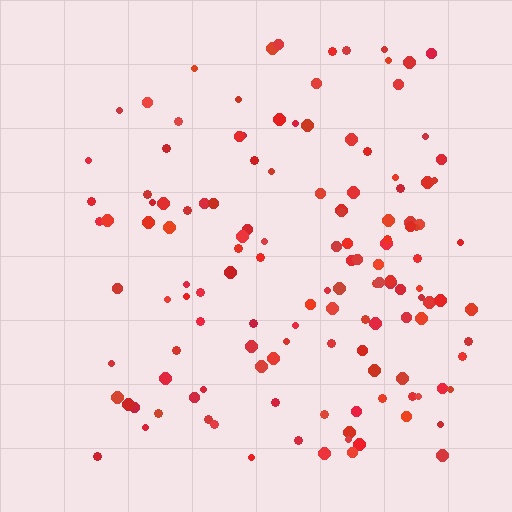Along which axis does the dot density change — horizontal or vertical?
Horizontal.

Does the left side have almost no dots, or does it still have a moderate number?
Still a moderate number, just noticeably fewer than the right.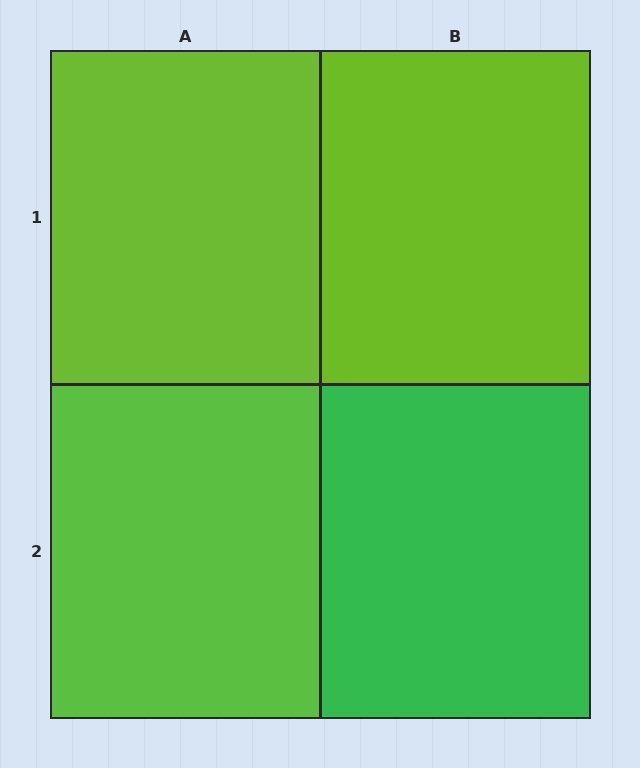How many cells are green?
1 cell is green.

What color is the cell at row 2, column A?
Lime.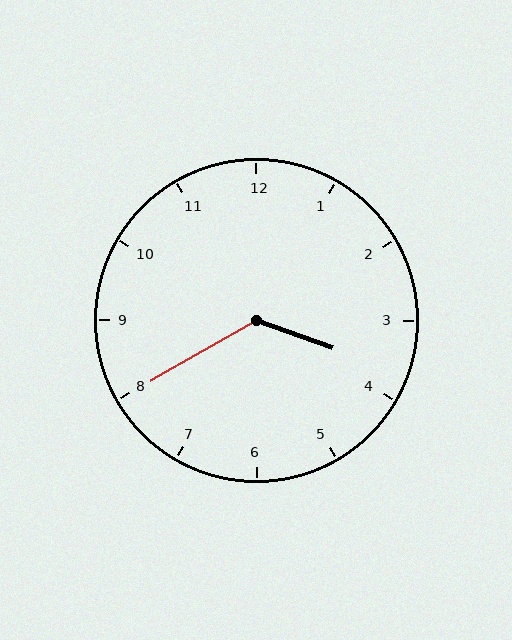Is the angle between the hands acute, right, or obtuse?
It is obtuse.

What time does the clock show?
3:40.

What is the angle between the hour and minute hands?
Approximately 130 degrees.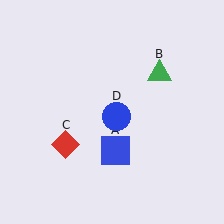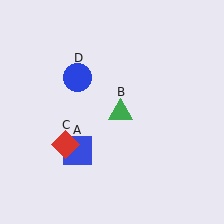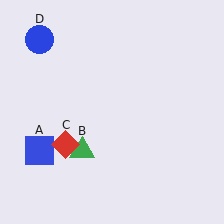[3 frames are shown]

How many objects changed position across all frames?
3 objects changed position: blue square (object A), green triangle (object B), blue circle (object D).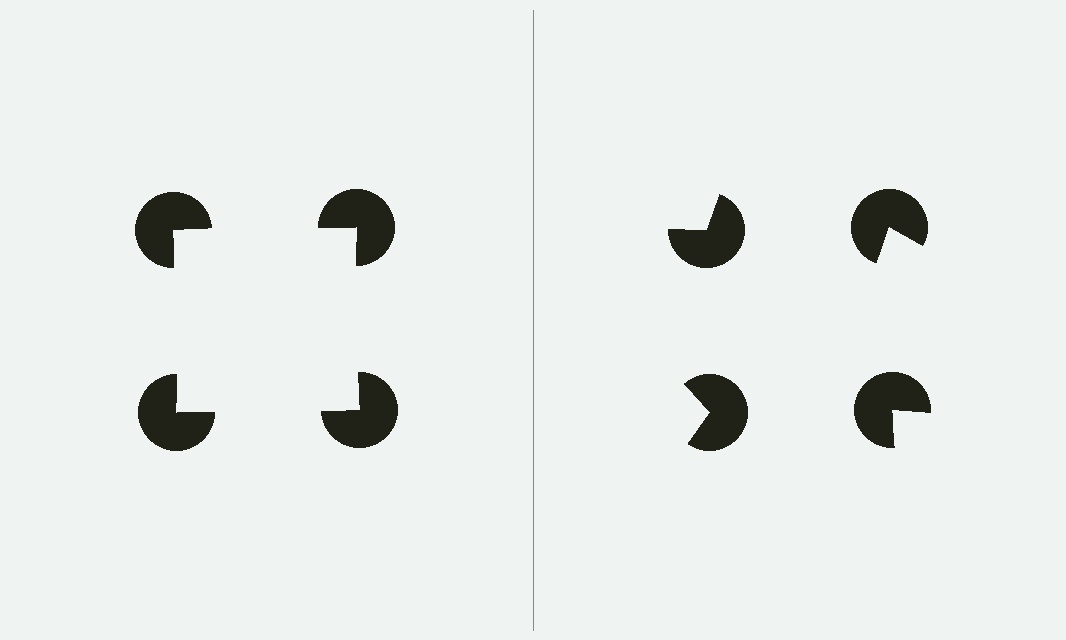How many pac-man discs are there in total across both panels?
8 — 4 on each side.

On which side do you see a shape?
An illusory square appears on the left side. On the right side the wedge cuts are rotated, so no coherent shape forms.